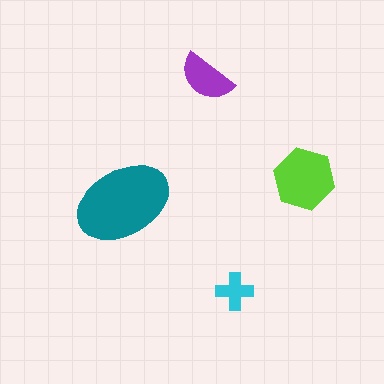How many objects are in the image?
There are 4 objects in the image.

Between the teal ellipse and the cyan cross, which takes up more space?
The teal ellipse.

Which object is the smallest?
The cyan cross.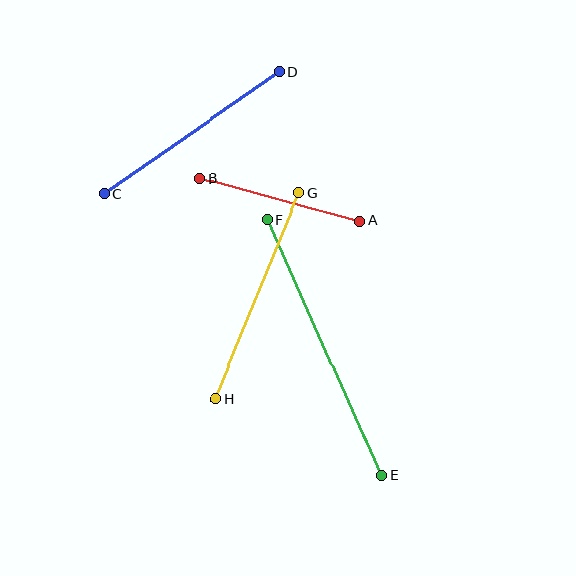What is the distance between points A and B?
The distance is approximately 165 pixels.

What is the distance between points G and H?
The distance is approximately 223 pixels.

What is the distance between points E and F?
The distance is approximately 280 pixels.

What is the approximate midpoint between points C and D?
The midpoint is at approximately (192, 133) pixels.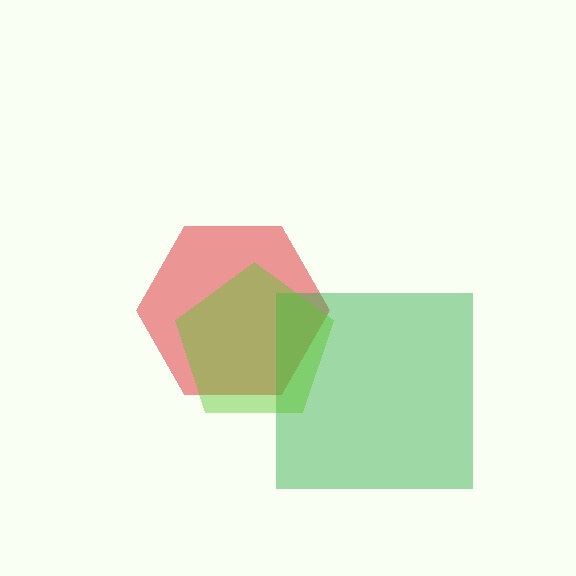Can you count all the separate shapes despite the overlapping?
Yes, there are 3 separate shapes.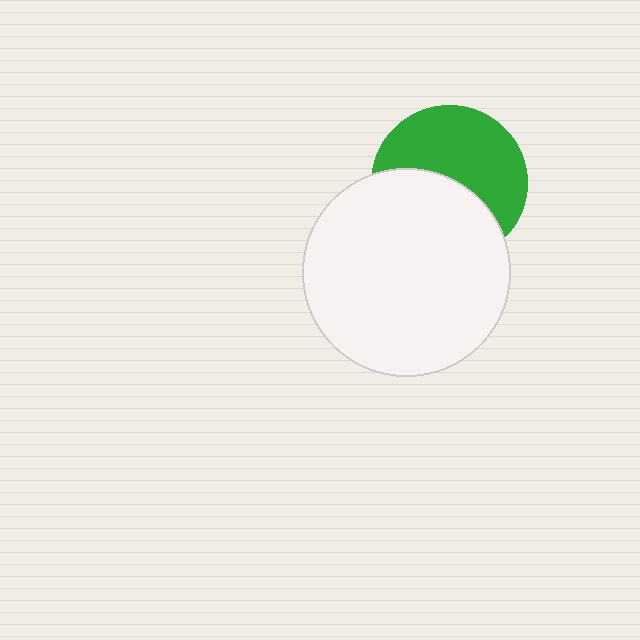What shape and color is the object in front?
The object in front is a white circle.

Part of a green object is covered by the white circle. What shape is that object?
It is a circle.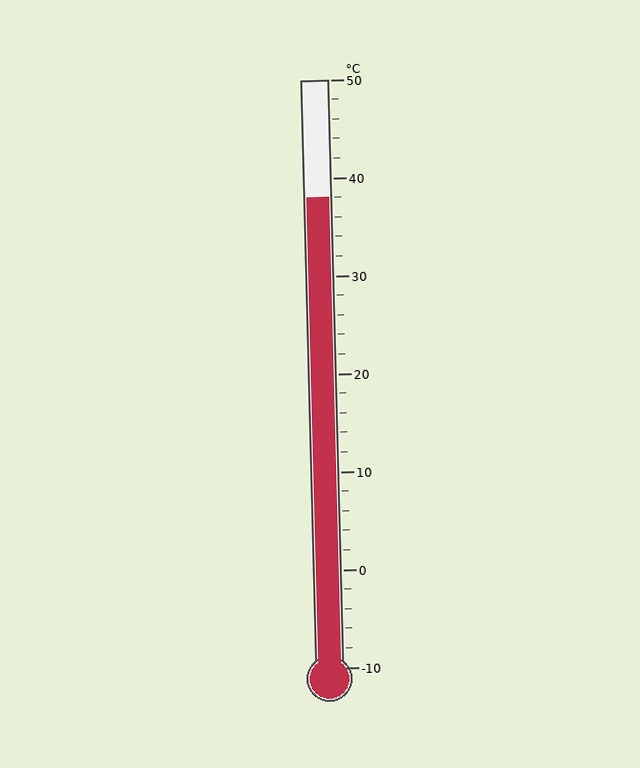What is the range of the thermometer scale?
The thermometer scale ranges from -10°C to 50°C.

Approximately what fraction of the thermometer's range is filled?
The thermometer is filled to approximately 80% of its range.